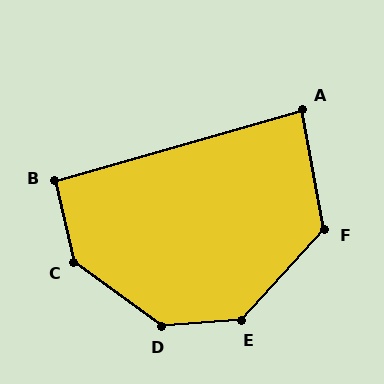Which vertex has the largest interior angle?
D, at approximately 140 degrees.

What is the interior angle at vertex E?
Approximately 137 degrees (obtuse).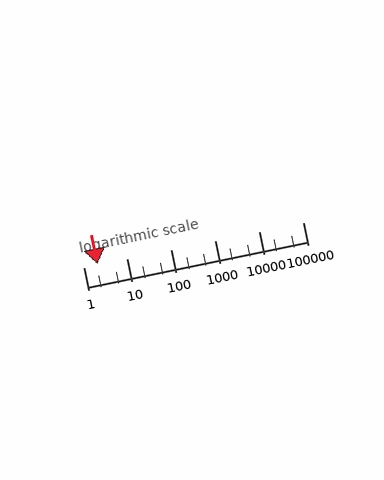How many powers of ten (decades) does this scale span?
The scale spans 5 decades, from 1 to 100000.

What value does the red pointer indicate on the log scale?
The pointer indicates approximately 2.1.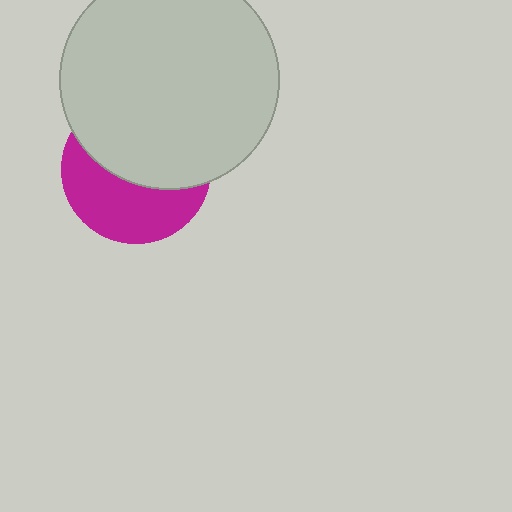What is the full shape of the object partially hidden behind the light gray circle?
The partially hidden object is a magenta circle.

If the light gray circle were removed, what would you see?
You would see the complete magenta circle.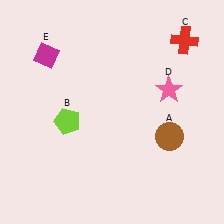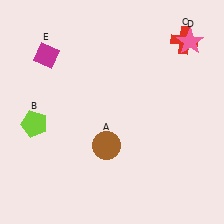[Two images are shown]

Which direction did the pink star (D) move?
The pink star (D) moved up.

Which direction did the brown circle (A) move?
The brown circle (A) moved left.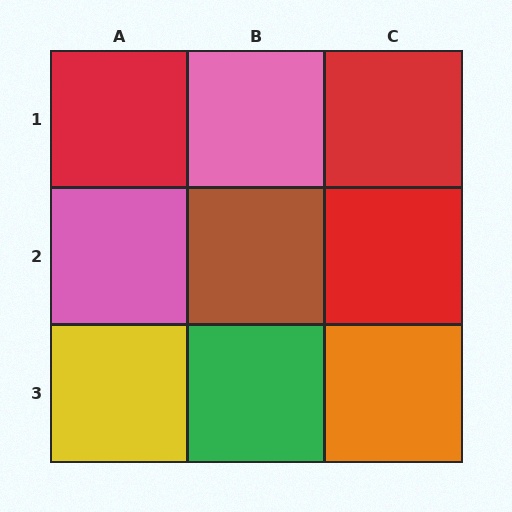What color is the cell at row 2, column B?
Brown.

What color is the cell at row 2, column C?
Red.